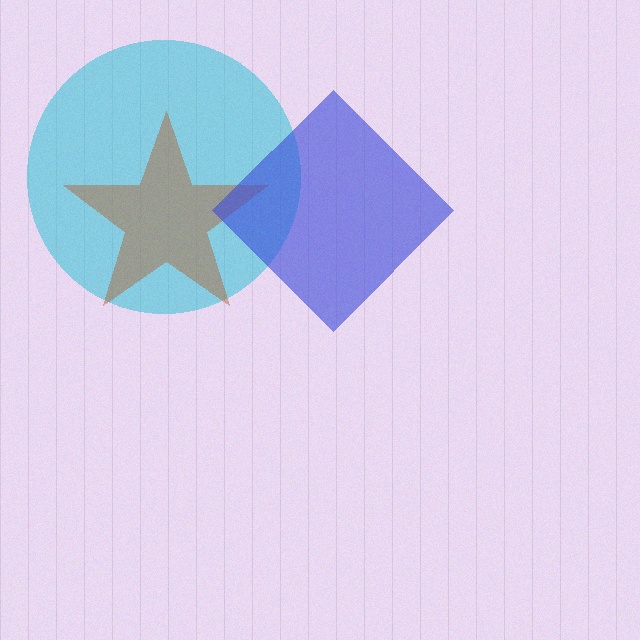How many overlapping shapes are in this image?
There are 3 overlapping shapes in the image.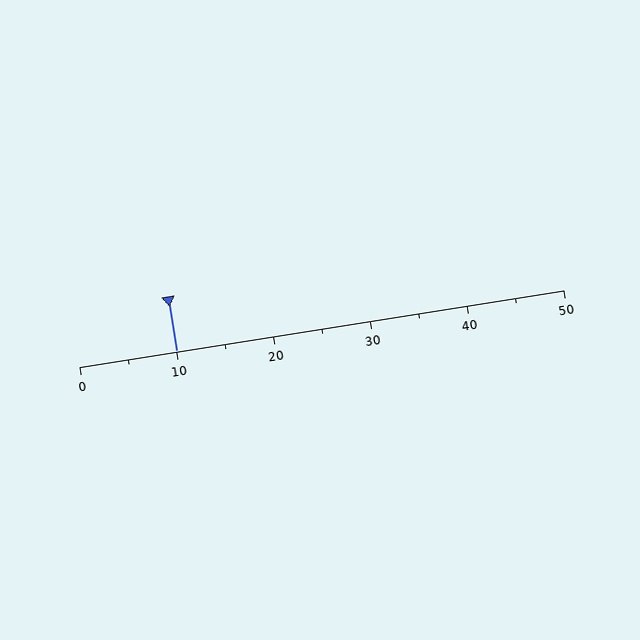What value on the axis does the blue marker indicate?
The marker indicates approximately 10.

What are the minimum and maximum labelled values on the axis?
The axis runs from 0 to 50.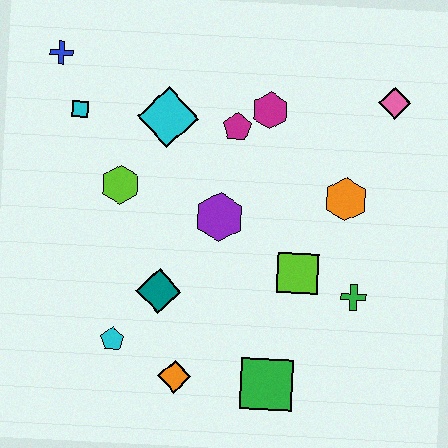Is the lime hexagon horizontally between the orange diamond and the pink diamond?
No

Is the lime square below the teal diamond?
No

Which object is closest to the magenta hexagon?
The magenta pentagon is closest to the magenta hexagon.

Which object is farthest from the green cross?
The blue cross is farthest from the green cross.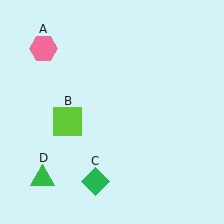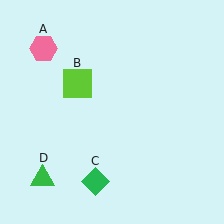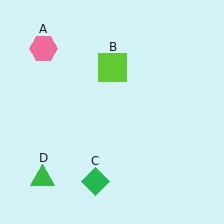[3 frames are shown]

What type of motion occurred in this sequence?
The lime square (object B) rotated clockwise around the center of the scene.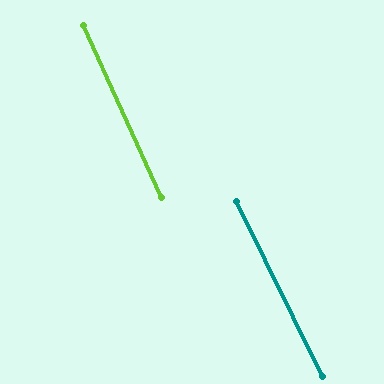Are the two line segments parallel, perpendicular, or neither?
Parallel — their directions differ by only 1.7°.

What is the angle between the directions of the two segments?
Approximately 2 degrees.